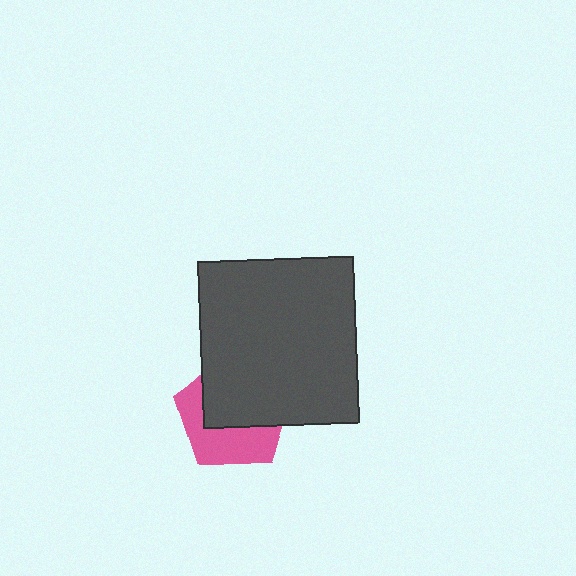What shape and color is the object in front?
The object in front is a dark gray rectangle.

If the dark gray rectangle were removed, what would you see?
You would see the complete pink pentagon.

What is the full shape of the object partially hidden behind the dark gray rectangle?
The partially hidden object is a pink pentagon.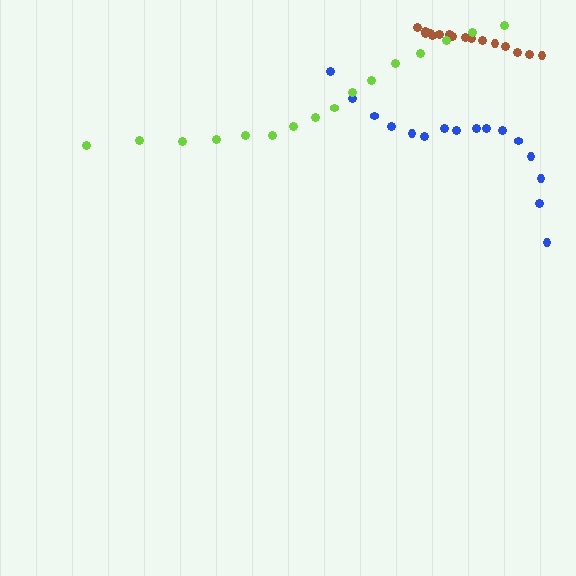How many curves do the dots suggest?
There are 3 distinct paths.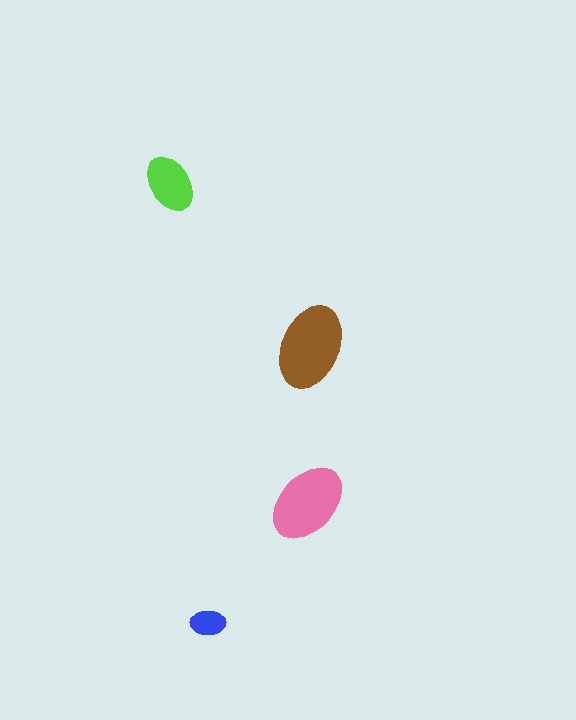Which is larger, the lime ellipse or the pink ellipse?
The pink one.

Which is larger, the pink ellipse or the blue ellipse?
The pink one.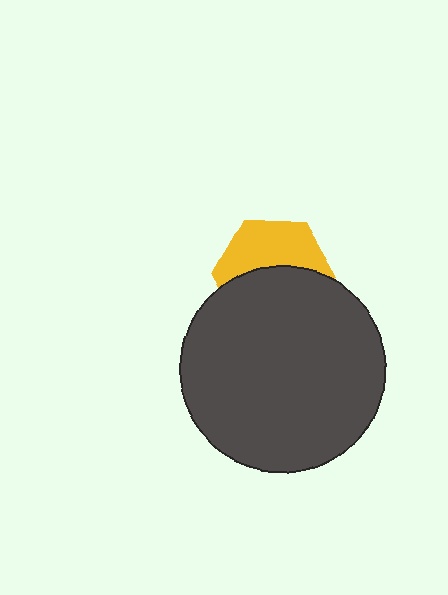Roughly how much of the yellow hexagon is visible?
About half of it is visible (roughly 46%).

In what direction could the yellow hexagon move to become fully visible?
The yellow hexagon could move up. That would shift it out from behind the dark gray circle entirely.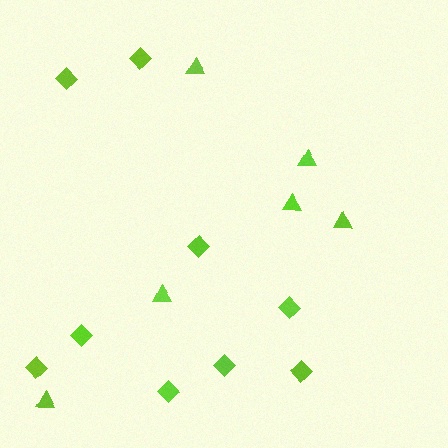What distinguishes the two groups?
There are 2 groups: one group of triangles (6) and one group of diamonds (9).